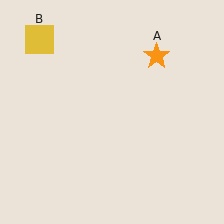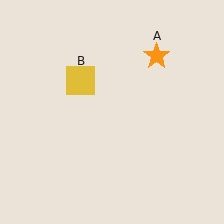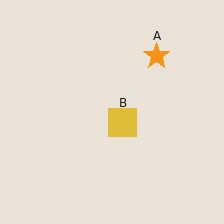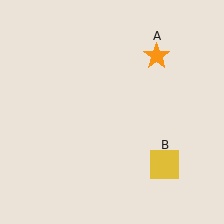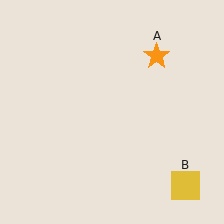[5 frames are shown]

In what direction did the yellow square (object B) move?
The yellow square (object B) moved down and to the right.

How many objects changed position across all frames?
1 object changed position: yellow square (object B).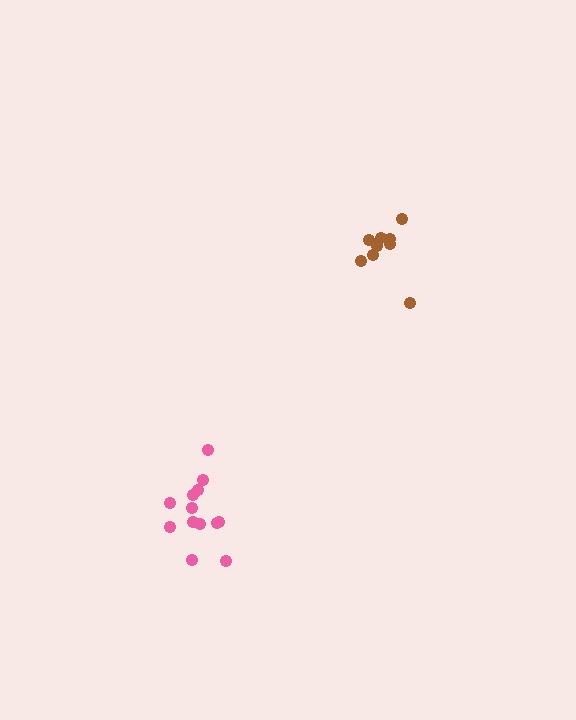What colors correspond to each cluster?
The clusters are colored: pink, brown.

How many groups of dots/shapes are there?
There are 2 groups.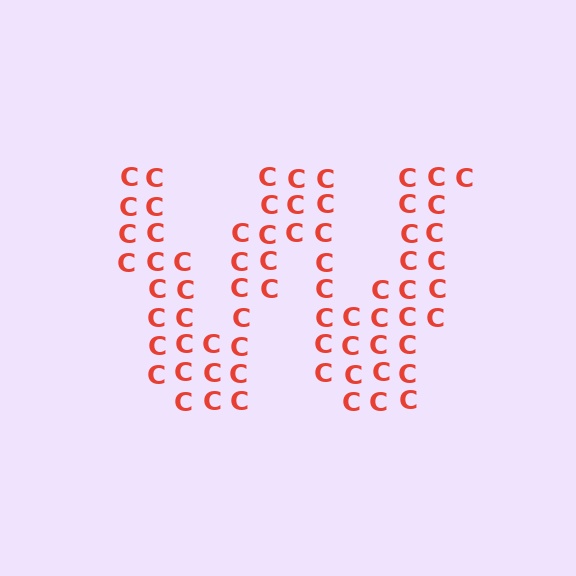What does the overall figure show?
The overall figure shows the letter W.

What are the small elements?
The small elements are letter C's.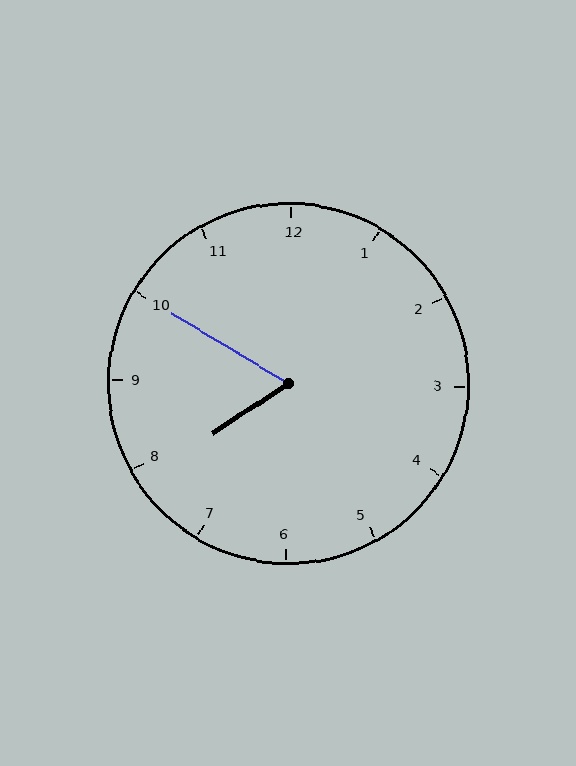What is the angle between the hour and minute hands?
Approximately 65 degrees.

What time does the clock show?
7:50.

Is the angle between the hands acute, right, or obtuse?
It is acute.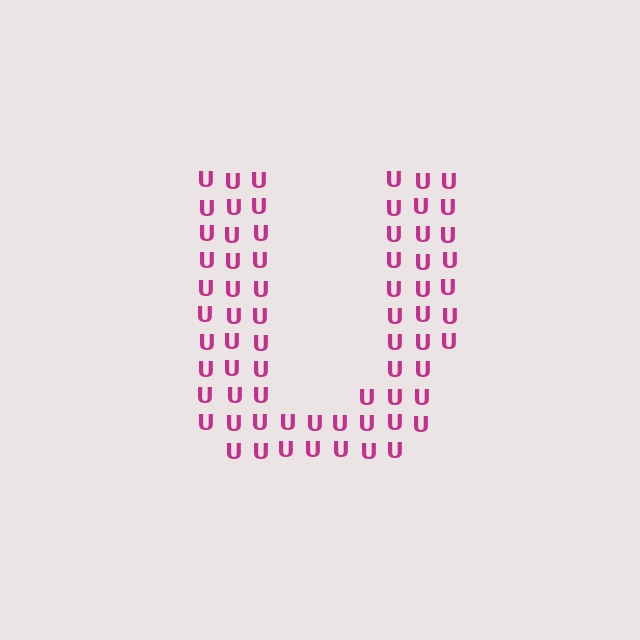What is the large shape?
The large shape is the letter U.